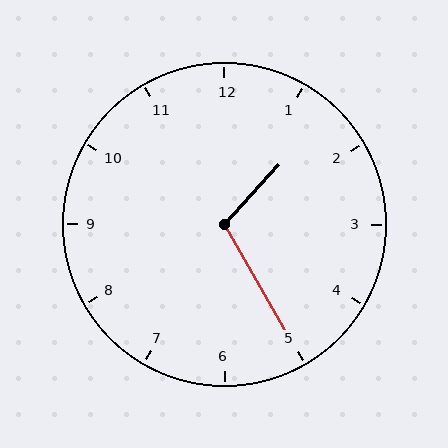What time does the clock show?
1:25.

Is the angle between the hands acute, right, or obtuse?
It is obtuse.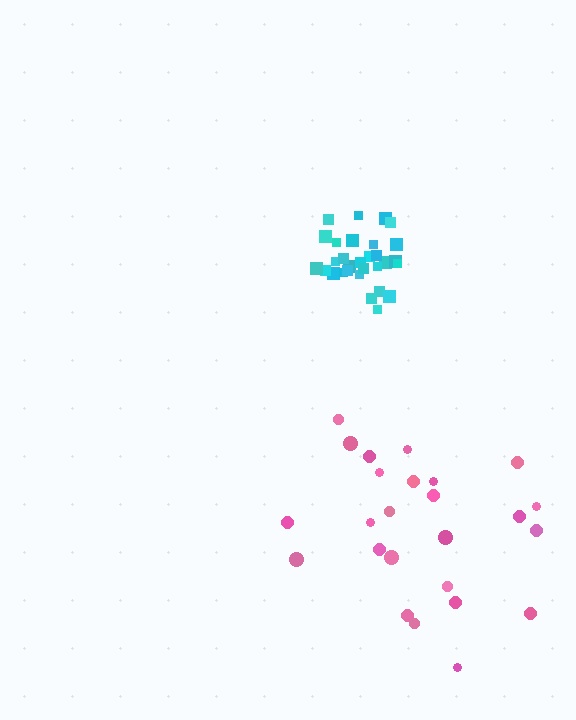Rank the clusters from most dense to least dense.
cyan, pink.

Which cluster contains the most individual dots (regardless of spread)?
Cyan (30).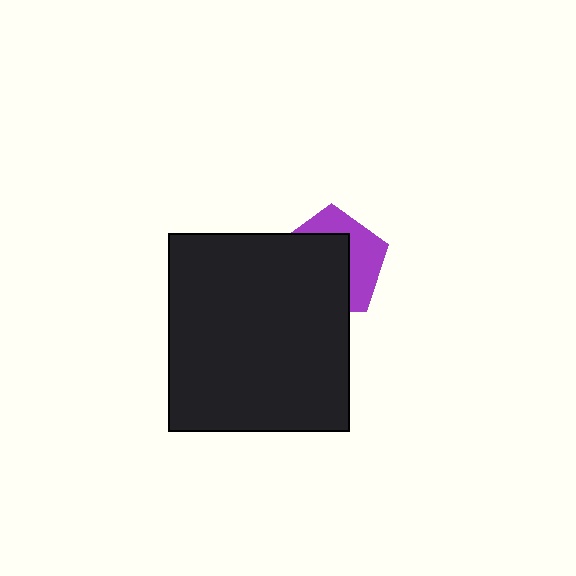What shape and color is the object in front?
The object in front is a black rectangle.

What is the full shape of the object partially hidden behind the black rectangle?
The partially hidden object is a purple pentagon.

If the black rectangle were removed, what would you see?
You would see the complete purple pentagon.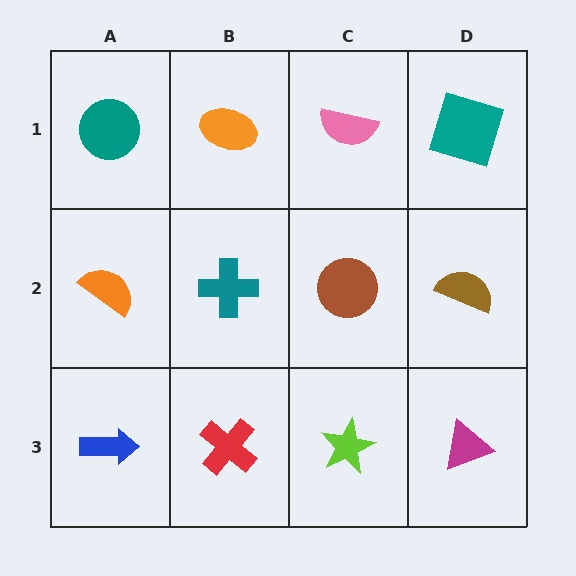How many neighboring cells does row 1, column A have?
2.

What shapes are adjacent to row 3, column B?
A teal cross (row 2, column B), a blue arrow (row 3, column A), a lime star (row 3, column C).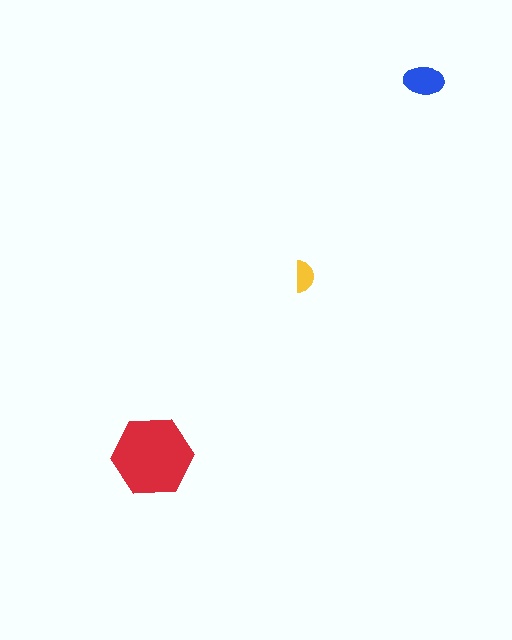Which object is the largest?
The red hexagon.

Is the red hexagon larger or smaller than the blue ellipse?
Larger.